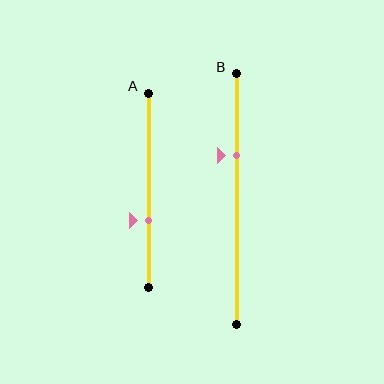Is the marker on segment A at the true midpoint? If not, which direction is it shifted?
No, the marker on segment A is shifted downward by about 15% of the segment length.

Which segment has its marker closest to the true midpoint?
Segment A has its marker closest to the true midpoint.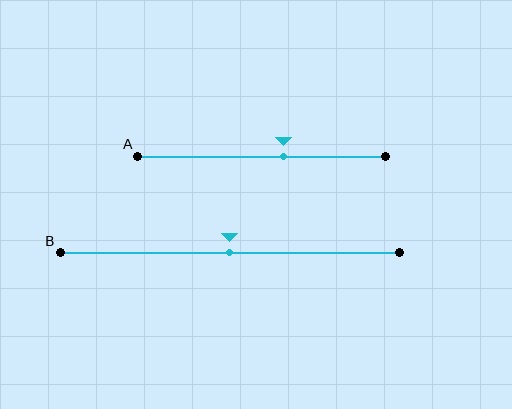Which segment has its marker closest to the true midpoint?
Segment B has its marker closest to the true midpoint.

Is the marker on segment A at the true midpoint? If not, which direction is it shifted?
No, the marker on segment A is shifted to the right by about 9% of the segment length.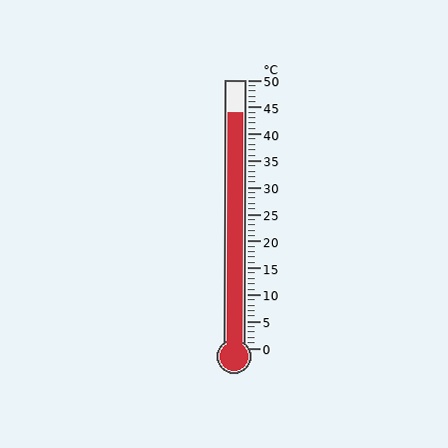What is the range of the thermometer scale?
The thermometer scale ranges from 0°C to 50°C.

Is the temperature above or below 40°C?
The temperature is above 40°C.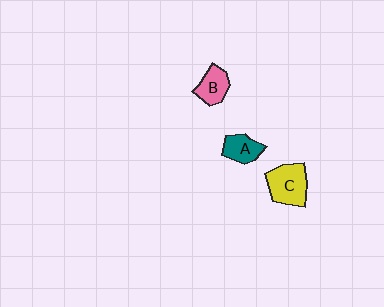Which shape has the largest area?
Shape C (yellow).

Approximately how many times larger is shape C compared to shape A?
Approximately 1.6 times.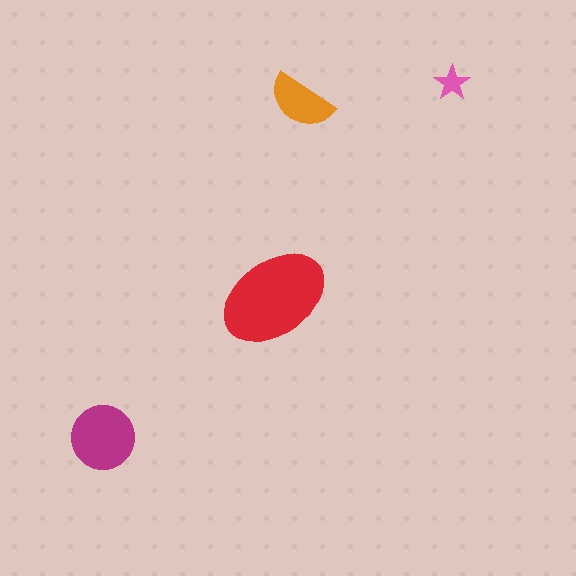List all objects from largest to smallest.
The red ellipse, the magenta circle, the orange semicircle, the pink star.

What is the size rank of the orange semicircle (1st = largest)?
3rd.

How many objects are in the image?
There are 4 objects in the image.